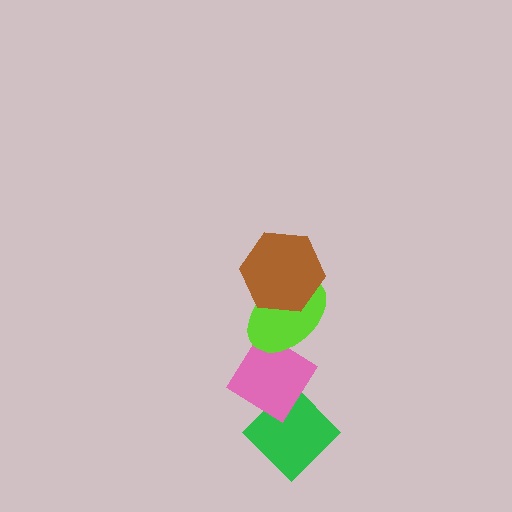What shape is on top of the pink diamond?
The lime ellipse is on top of the pink diamond.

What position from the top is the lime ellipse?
The lime ellipse is 2nd from the top.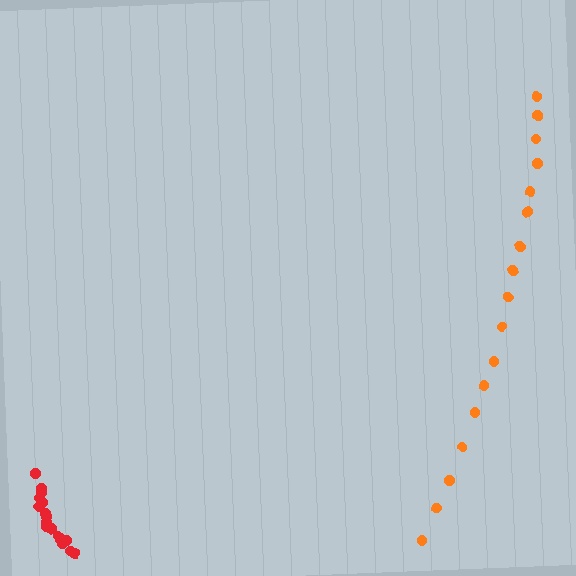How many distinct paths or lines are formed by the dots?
There are 2 distinct paths.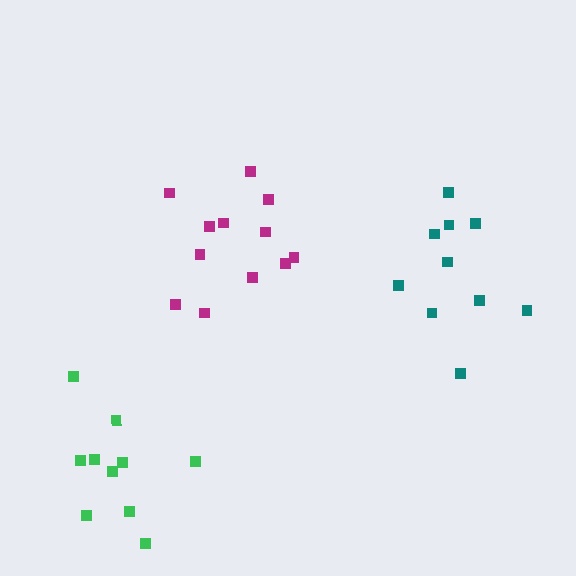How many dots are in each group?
Group 1: 12 dots, Group 2: 10 dots, Group 3: 10 dots (32 total).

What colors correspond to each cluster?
The clusters are colored: magenta, teal, green.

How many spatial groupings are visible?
There are 3 spatial groupings.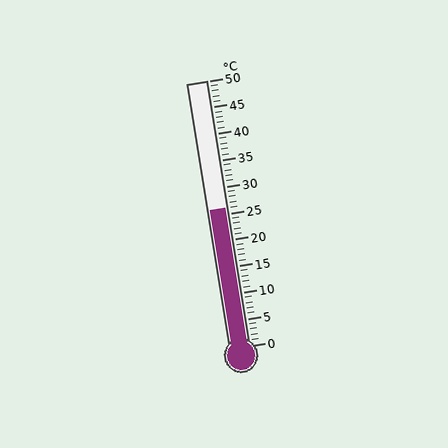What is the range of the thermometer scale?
The thermometer scale ranges from 0°C to 50°C.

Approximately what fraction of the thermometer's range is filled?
The thermometer is filled to approximately 50% of its range.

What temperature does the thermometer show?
The thermometer shows approximately 26°C.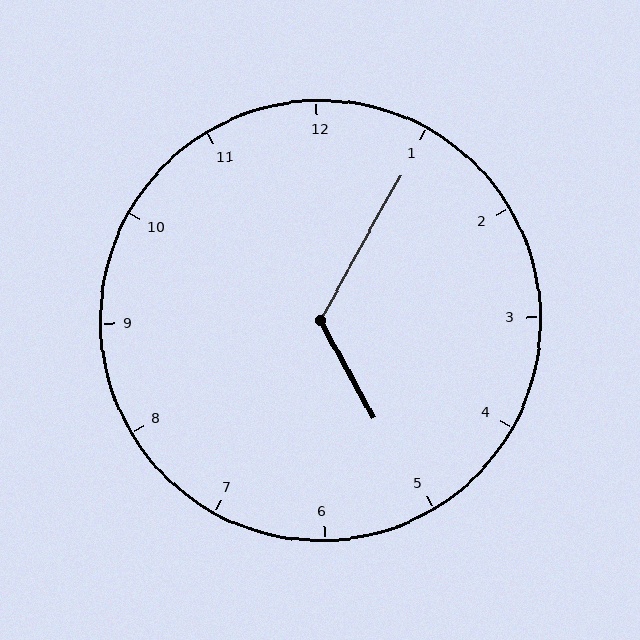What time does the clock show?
5:05.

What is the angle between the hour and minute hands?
Approximately 122 degrees.